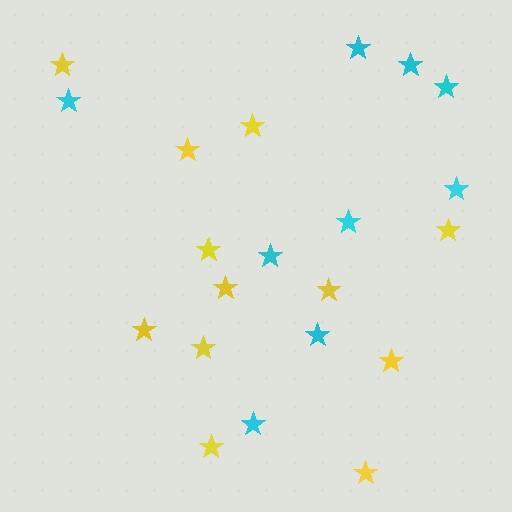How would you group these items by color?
There are 2 groups: one group of cyan stars (9) and one group of yellow stars (12).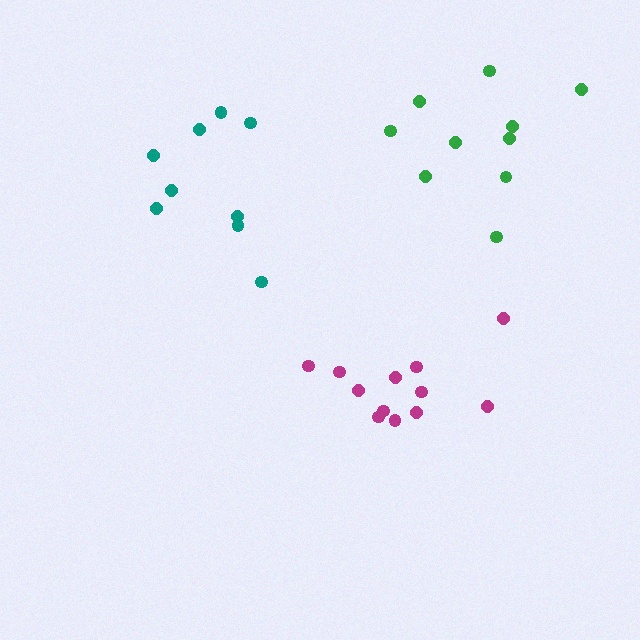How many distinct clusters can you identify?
There are 3 distinct clusters.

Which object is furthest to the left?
The teal cluster is leftmost.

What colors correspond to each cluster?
The clusters are colored: teal, green, magenta.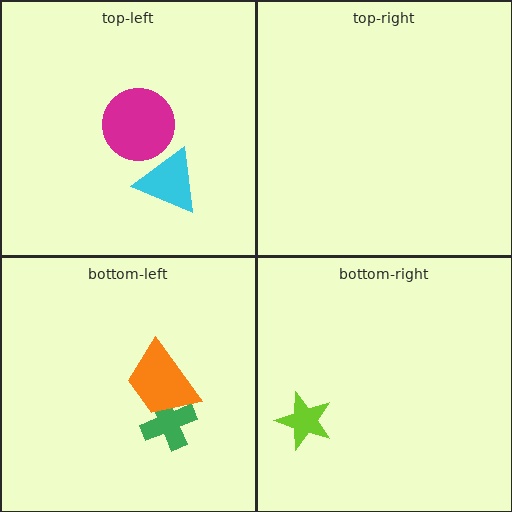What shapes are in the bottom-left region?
The green cross, the orange trapezoid.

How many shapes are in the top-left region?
2.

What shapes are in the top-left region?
The cyan triangle, the magenta circle.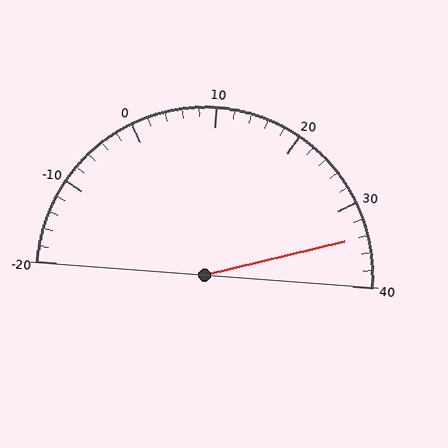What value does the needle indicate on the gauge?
The needle indicates approximately 34.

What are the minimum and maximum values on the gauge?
The gauge ranges from -20 to 40.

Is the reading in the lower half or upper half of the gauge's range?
The reading is in the upper half of the range (-20 to 40).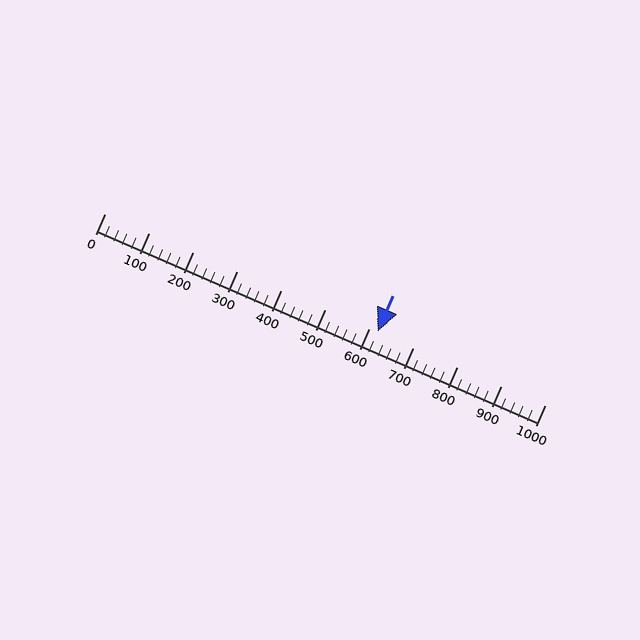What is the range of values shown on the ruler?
The ruler shows values from 0 to 1000.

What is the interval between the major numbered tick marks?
The major tick marks are spaced 100 units apart.